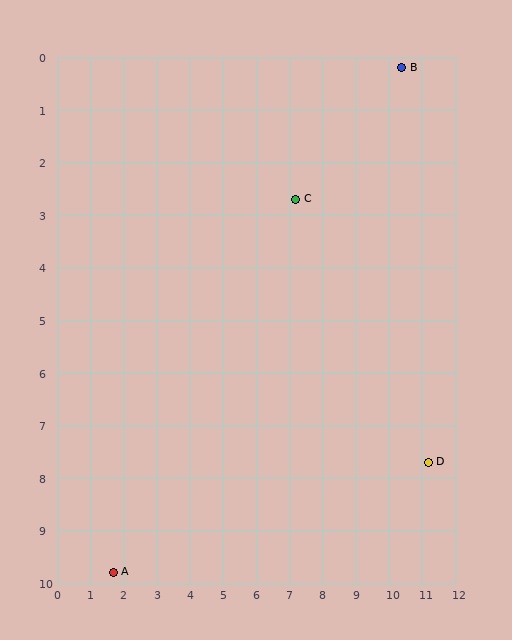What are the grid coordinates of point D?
Point D is at approximately (11.2, 7.7).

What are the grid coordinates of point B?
Point B is at approximately (10.4, 0.2).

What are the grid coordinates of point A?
Point A is at approximately (1.7, 9.8).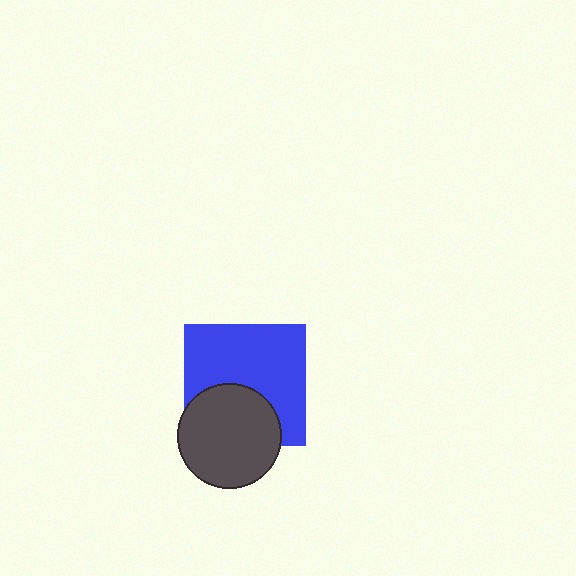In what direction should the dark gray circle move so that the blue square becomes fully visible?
The dark gray circle should move down. That is the shortest direction to clear the overlap and leave the blue square fully visible.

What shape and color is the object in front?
The object in front is a dark gray circle.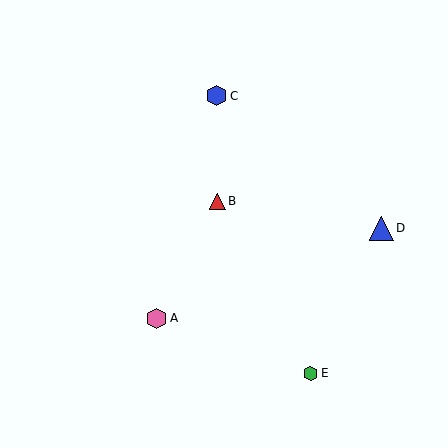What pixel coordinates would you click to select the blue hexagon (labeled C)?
Click at (217, 96) to select the blue hexagon C.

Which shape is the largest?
The blue triangle (labeled D) is the largest.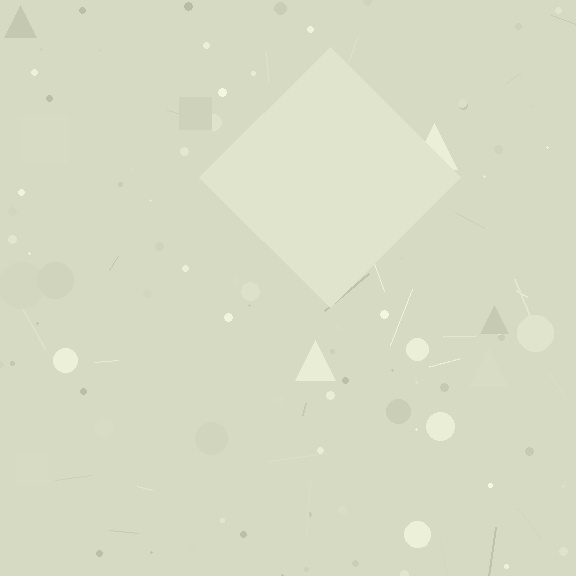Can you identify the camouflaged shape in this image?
The camouflaged shape is a diamond.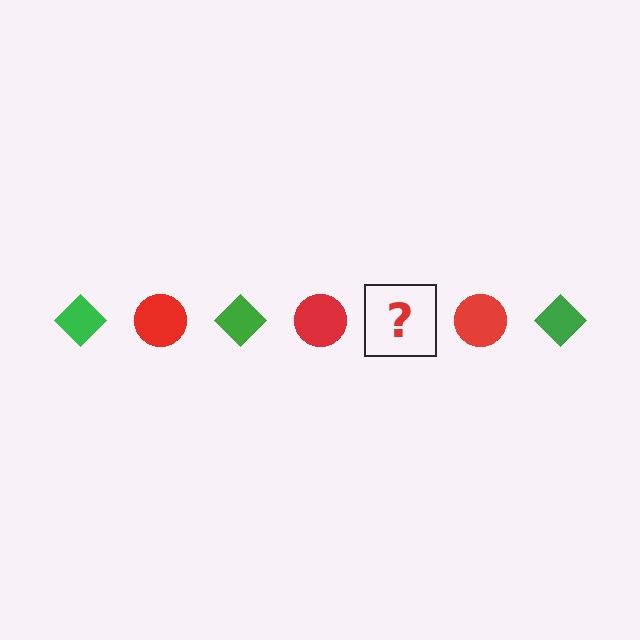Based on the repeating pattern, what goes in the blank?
The blank should be a green diamond.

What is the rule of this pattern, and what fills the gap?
The rule is that the pattern alternates between green diamond and red circle. The gap should be filled with a green diamond.